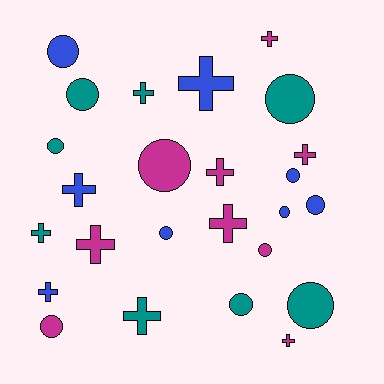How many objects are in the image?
There are 25 objects.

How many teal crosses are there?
There are 3 teal crosses.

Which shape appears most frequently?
Circle, with 13 objects.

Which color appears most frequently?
Magenta, with 9 objects.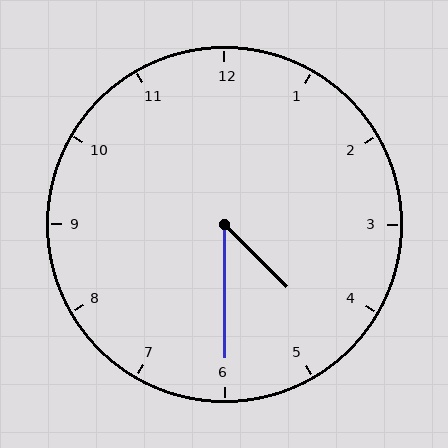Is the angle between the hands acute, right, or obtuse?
It is acute.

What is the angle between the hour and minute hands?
Approximately 45 degrees.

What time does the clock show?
4:30.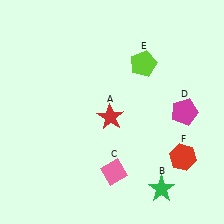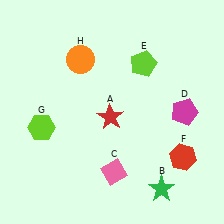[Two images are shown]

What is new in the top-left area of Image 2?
An orange circle (H) was added in the top-left area of Image 2.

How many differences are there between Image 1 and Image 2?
There are 2 differences between the two images.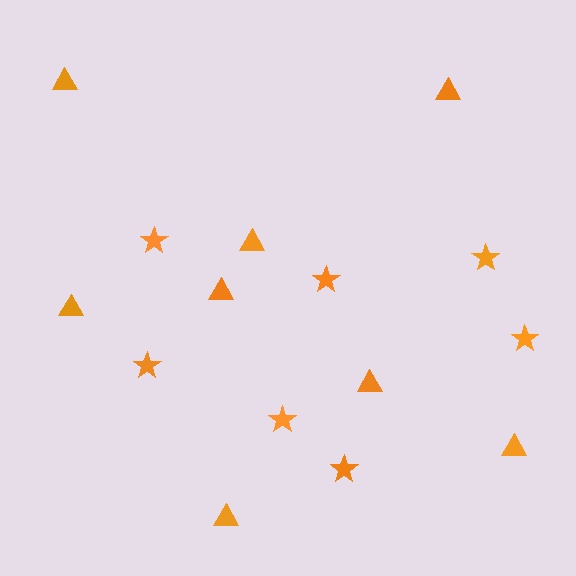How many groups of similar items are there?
There are 2 groups: one group of triangles (8) and one group of stars (7).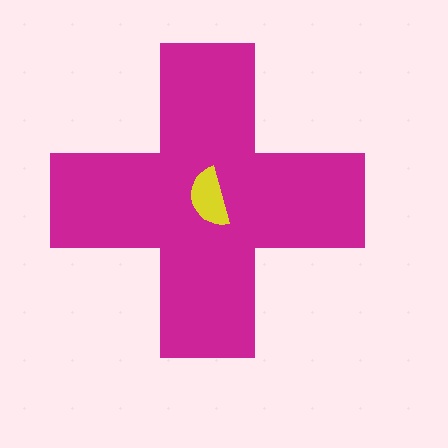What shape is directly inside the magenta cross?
The yellow semicircle.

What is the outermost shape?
The magenta cross.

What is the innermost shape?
The yellow semicircle.